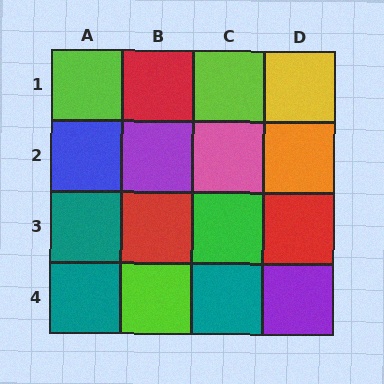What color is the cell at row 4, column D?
Purple.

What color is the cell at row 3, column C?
Green.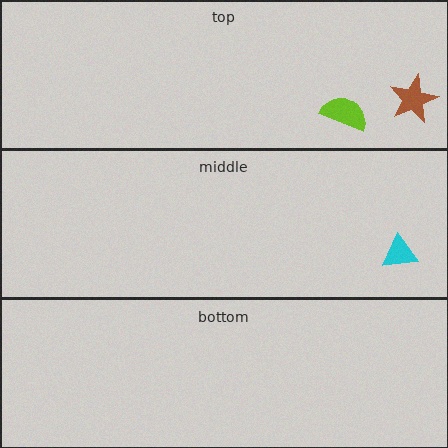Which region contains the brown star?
The top region.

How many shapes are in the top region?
2.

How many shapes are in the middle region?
1.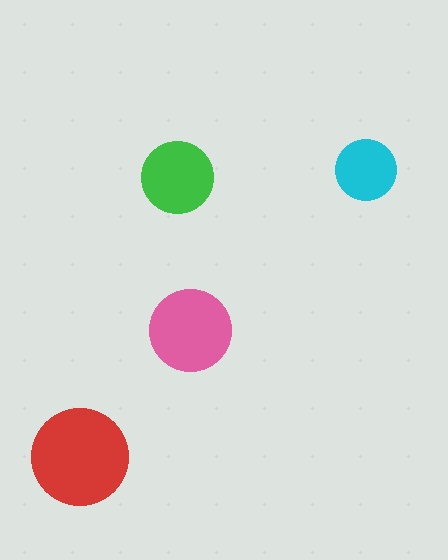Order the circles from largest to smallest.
the red one, the pink one, the green one, the cyan one.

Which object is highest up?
The cyan circle is topmost.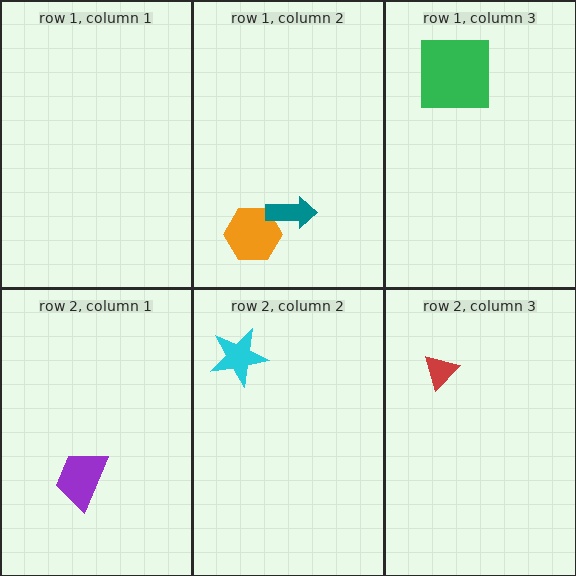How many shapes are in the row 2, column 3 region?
1.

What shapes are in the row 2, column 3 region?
The red triangle.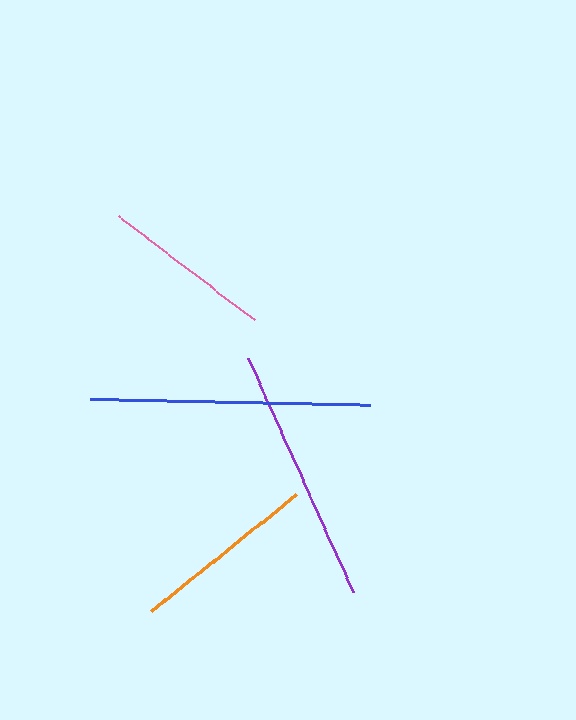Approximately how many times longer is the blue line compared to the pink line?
The blue line is approximately 1.6 times the length of the pink line.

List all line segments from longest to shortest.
From longest to shortest: blue, purple, orange, pink.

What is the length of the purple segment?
The purple segment is approximately 257 pixels long.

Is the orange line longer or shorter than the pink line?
The orange line is longer than the pink line.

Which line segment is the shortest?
The pink line is the shortest at approximately 171 pixels.